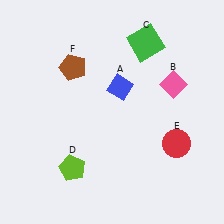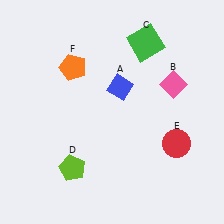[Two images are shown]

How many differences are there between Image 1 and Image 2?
There is 1 difference between the two images.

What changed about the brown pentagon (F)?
In Image 1, F is brown. In Image 2, it changed to orange.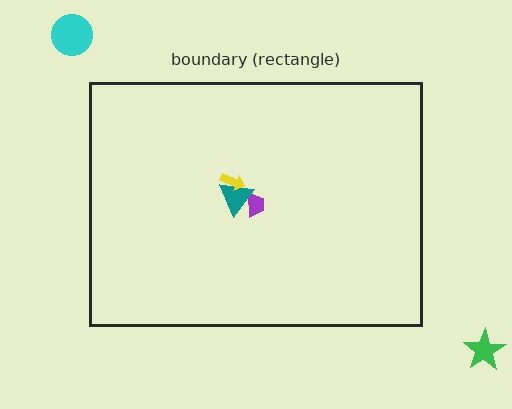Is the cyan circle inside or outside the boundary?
Outside.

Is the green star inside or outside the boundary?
Outside.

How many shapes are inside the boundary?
3 inside, 2 outside.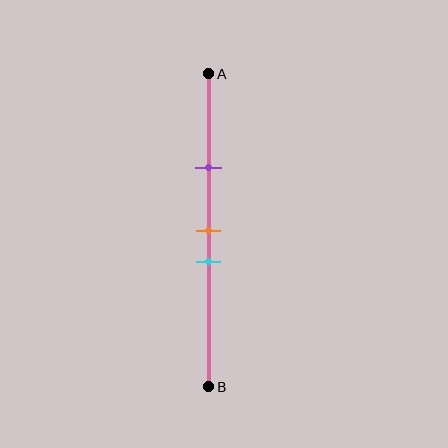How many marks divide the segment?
There are 3 marks dividing the segment.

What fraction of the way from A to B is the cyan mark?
The cyan mark is approximately 60% (0.6) of the way from A to B.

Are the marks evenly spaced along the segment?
No, the marks are not evenly spaced.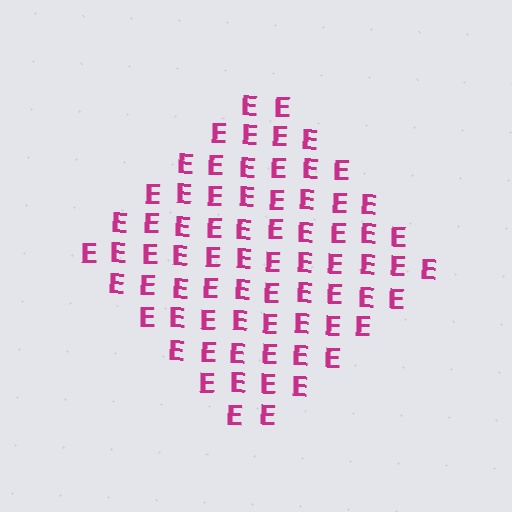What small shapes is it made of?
It is made of small letter E's.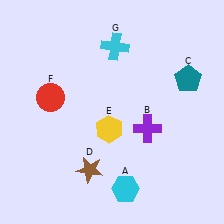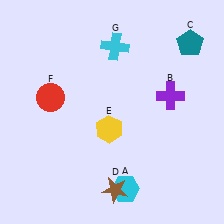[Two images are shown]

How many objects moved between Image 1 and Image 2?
3 objects moved between the two images.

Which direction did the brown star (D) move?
The brown star (D) moved right.